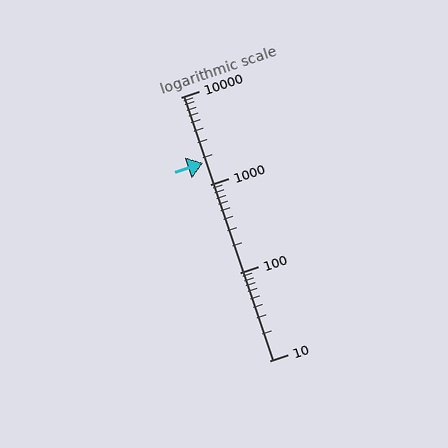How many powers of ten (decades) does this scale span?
The scale spans 3 decades, from 10 to 10000.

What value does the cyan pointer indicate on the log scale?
The pointer indicates approximately 1800.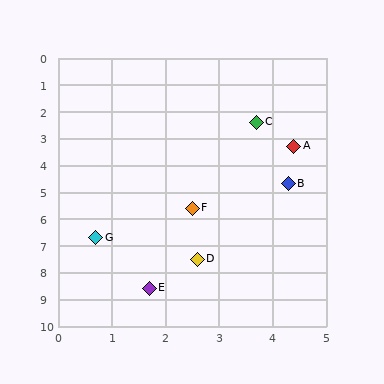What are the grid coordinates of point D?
Point D is at approximately (2.6, 7.5).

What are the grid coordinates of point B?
Point B is at approximately (4.3, 4.7).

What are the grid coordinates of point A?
Point A is at approximately (4.4, 3.3).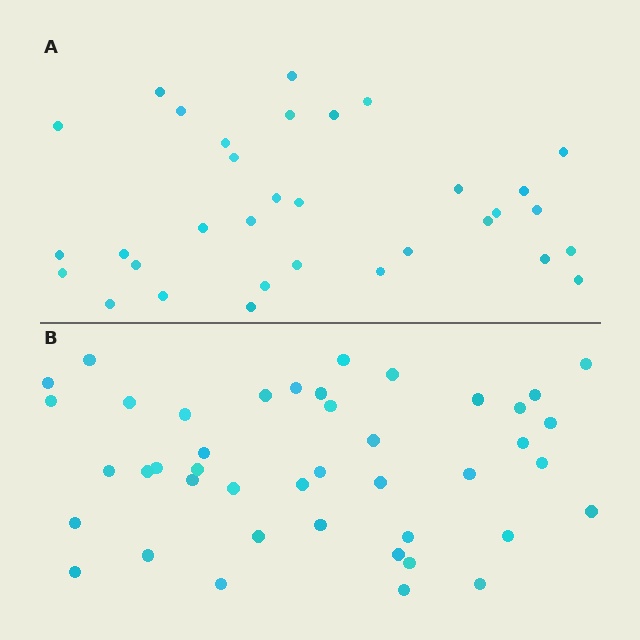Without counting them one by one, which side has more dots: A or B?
Region B (the bottom region) has more dots.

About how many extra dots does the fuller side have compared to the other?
Region B has roughly 10 or so more dots than region A.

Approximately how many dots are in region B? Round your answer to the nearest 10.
About 40 dots. (The exact count is 43, which rounds to 40.)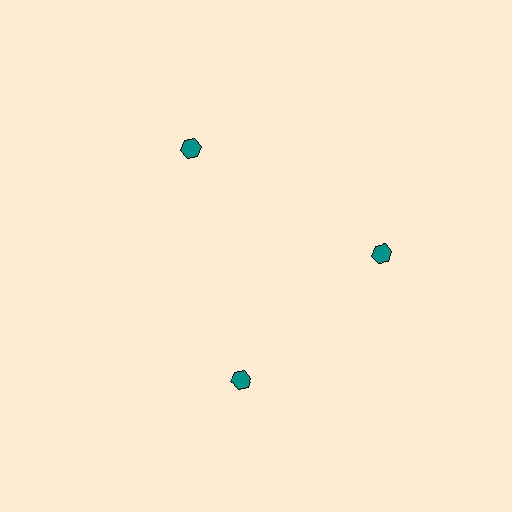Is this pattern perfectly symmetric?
No. The 3 teal hexagons are arranged in a ring, but one element near the 7 o'clock position is rotated out of alignment along the ring, breaking the 3-fold rotational symmetry.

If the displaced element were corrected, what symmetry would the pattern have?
It would have 3-fold rotational symmetry — the pattern would map onto itself every 120 degrees.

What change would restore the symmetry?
The symmetry would be restored by rotating it back into even spacing with its neighbors so that all 3 hexagons sit at equal angles and equal distance from the center.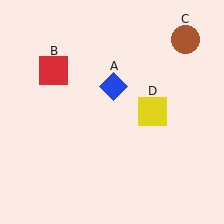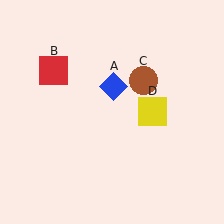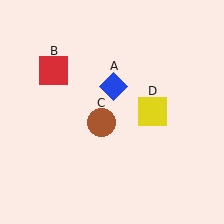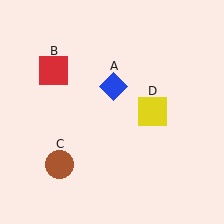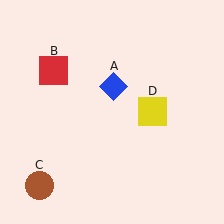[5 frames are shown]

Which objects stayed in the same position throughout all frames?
Blue diamond (object A) and red square (object B) and yellow square (object D) remained stationary.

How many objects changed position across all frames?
1 object changed position: brown circle (object C).